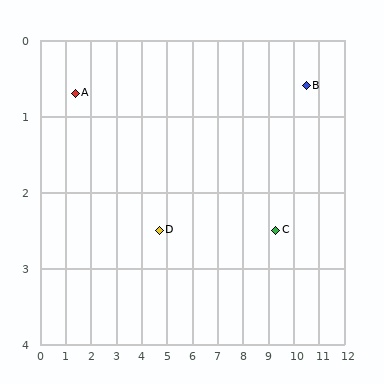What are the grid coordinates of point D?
Point D is at approximately (4.7, 2.5).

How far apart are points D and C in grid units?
Points D and C are about 4.6 grid units apart.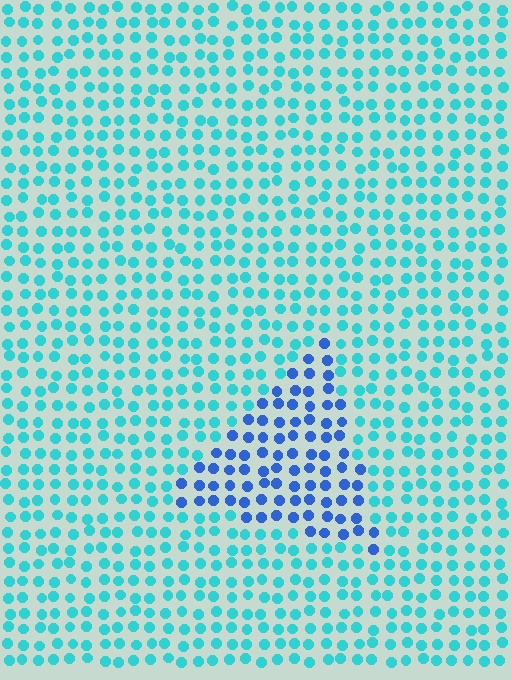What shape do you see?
I see a triangle.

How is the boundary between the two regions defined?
The boundary is defined purely by a slight shift in hue (about 41 degrees). Spacing, size, and orientation are identical on both sides.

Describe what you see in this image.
The image is filled with small cyan elements in a uniform arrangement. A triangle-shaped region is visible where the elements are tinted to a slightly different hue, forming a subtle color boundary.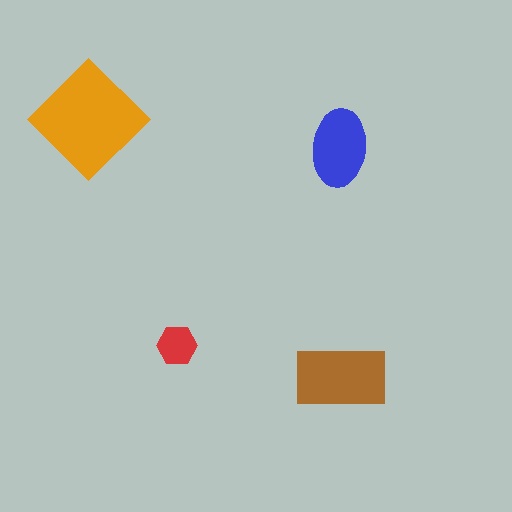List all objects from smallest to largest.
The red hexagon, the blue ellipse, the brown rectangle, the orange diamond.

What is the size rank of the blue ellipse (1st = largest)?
3rd.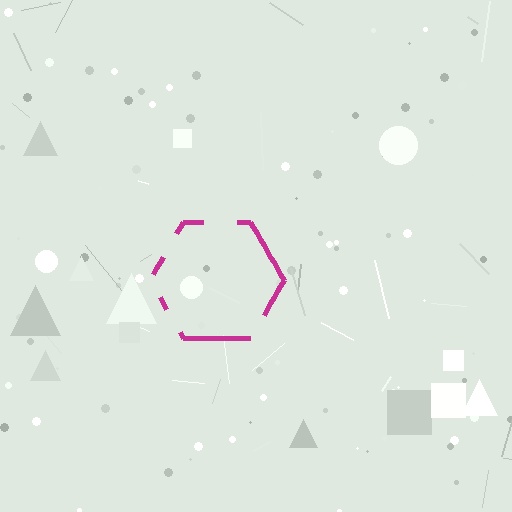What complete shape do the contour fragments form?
The contour fragments form a hexagon.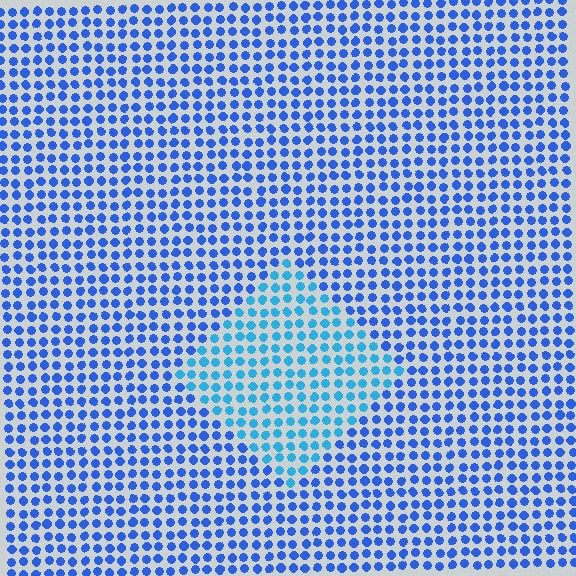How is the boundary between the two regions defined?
The boundary is defined purely by a slight shift in hue (about 27 degrees). Spacing, size, and orientation are identical on both sides.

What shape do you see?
I see a diamond.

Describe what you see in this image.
The image is filled with small blue elements in a uniform arrangement. A diamond-shaped region is visible where the elements are tinted to a slightly different hue, forming a subtle color boundary.